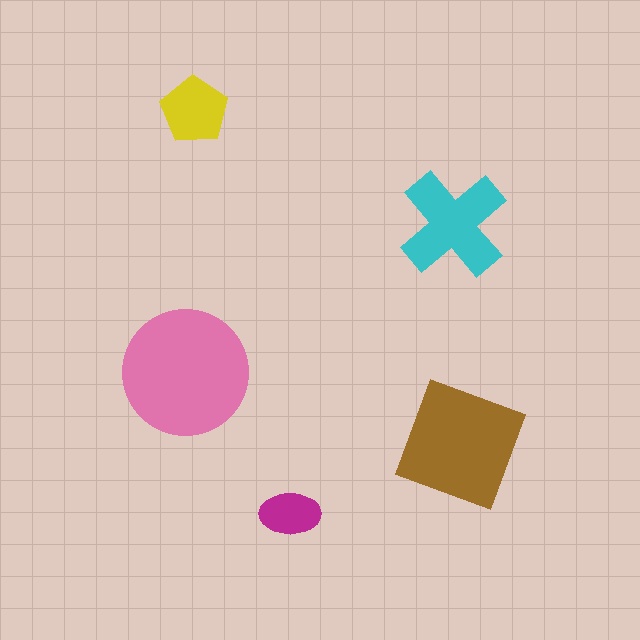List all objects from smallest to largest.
The magenta ellipse, the yellow pentagon, the cyan cross, the brown square, the pink circle.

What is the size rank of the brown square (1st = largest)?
2nd.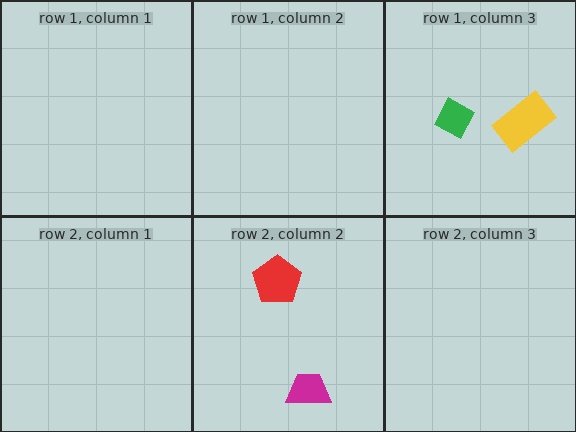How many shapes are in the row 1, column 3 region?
2.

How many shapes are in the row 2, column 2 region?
2.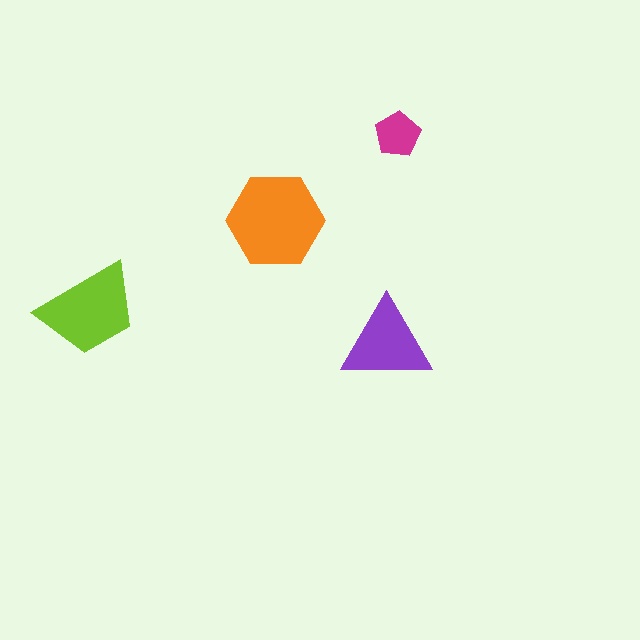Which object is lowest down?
The purple triangle is bottommost.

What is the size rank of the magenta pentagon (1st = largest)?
4th.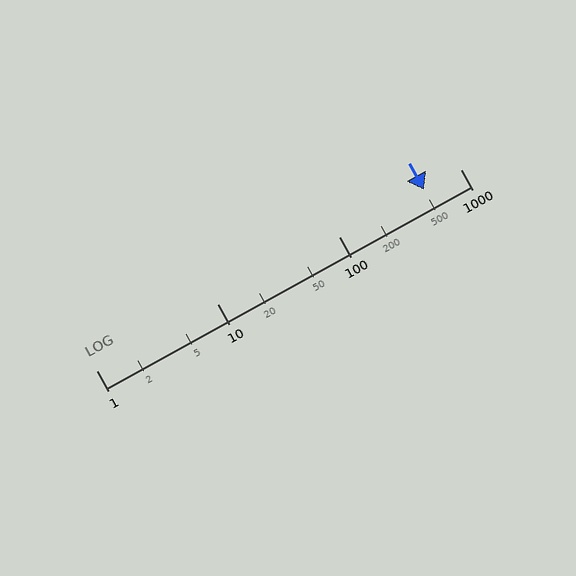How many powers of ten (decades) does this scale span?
The scale spans 3 decades, from 1 to 1000.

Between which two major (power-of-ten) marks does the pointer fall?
The pointer is between 100 and 1000.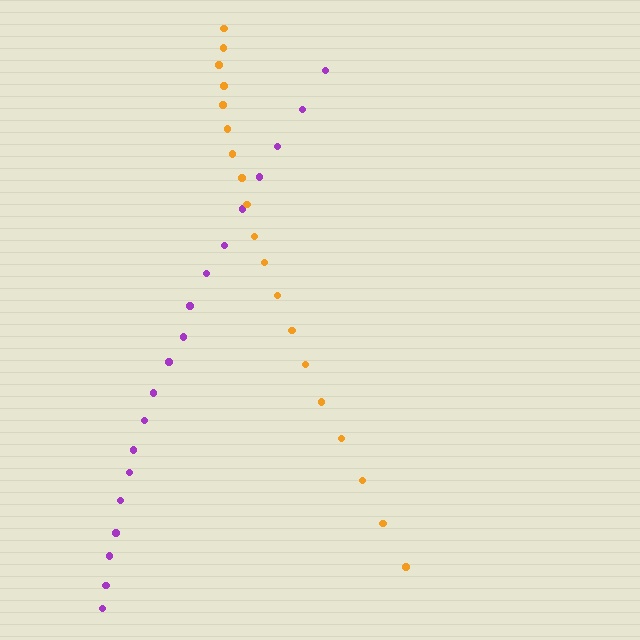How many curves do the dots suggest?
There are 2 distinct paths.